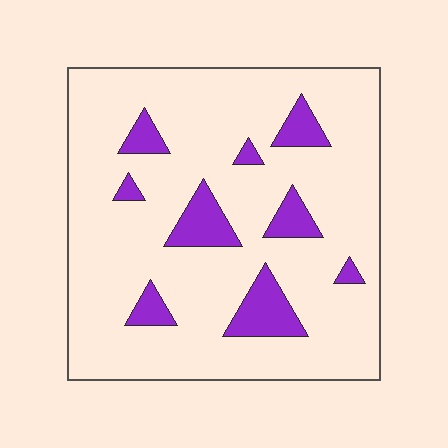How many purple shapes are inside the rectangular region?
9.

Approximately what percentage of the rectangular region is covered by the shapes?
Approximately 15%.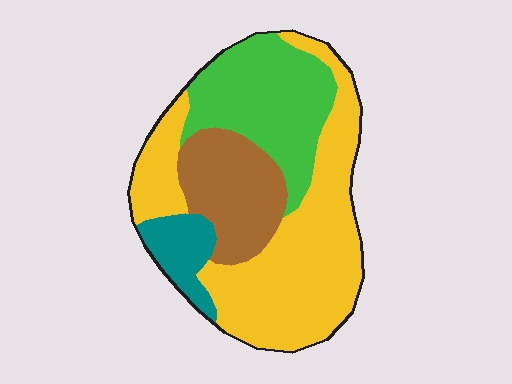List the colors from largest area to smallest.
From largest to smallest: yellow, green, brown, teal.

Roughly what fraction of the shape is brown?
Brown takes up less than a quarter of the shape.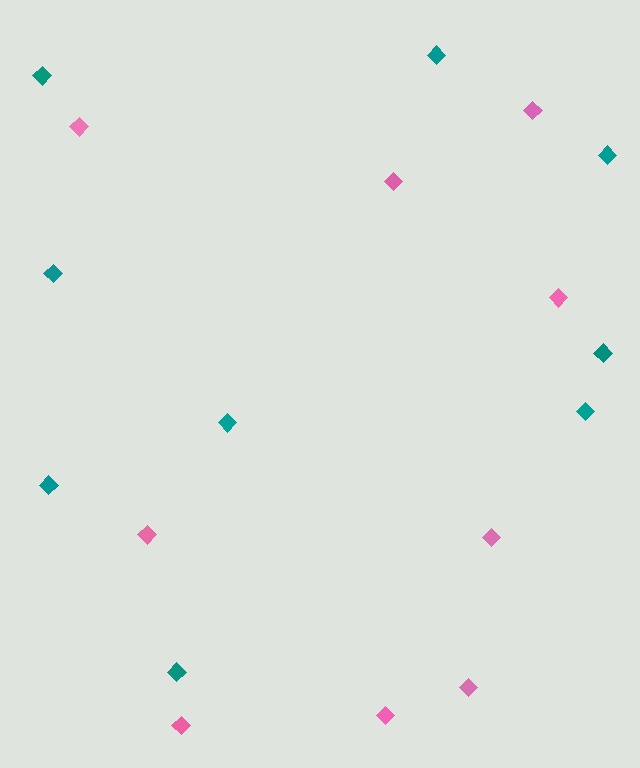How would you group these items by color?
There are 2 groups: one group of pink diamonds (9) and one group of teal diamonds (9).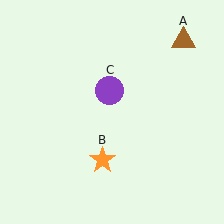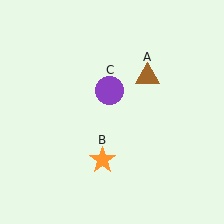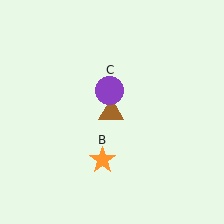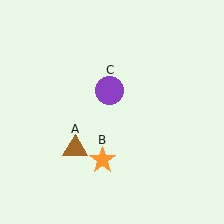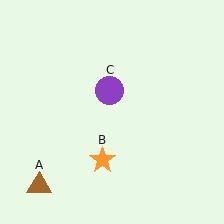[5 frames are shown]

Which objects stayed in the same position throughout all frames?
Orange star (object B) and purple circle (object C) remained stationary.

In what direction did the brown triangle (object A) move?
The brown triangle (object A) moved down and to the left.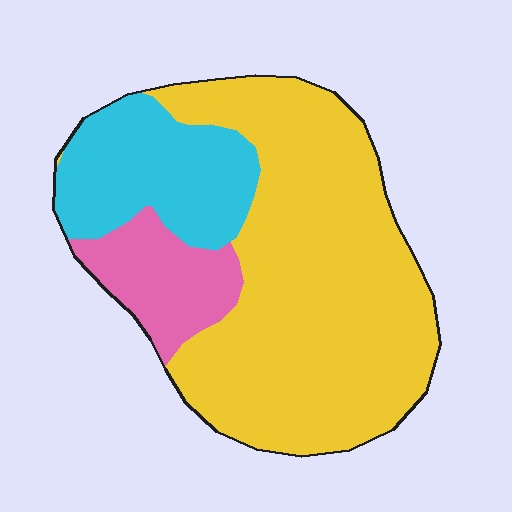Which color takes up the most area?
Yellow, at roughly 65%.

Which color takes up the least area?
Pink, at roughly 15%.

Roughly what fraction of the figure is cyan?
Cyan covers around 20% of the figure.